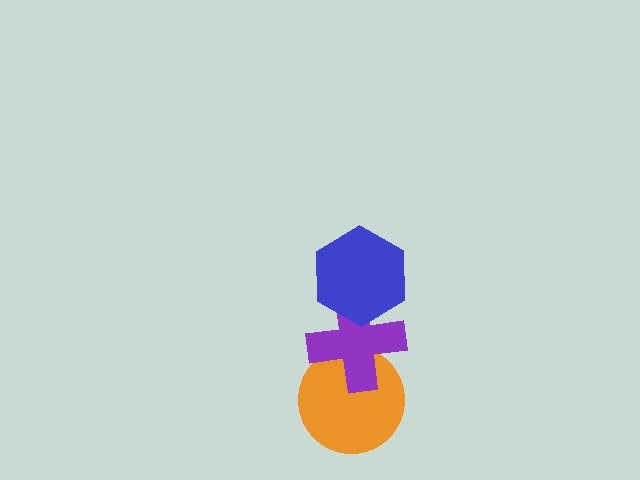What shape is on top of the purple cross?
The blue hexagon is on top of the purple cross.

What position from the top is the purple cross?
The purple cross is 2nd from the top.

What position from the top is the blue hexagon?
The blue hexagon is 1st from the top.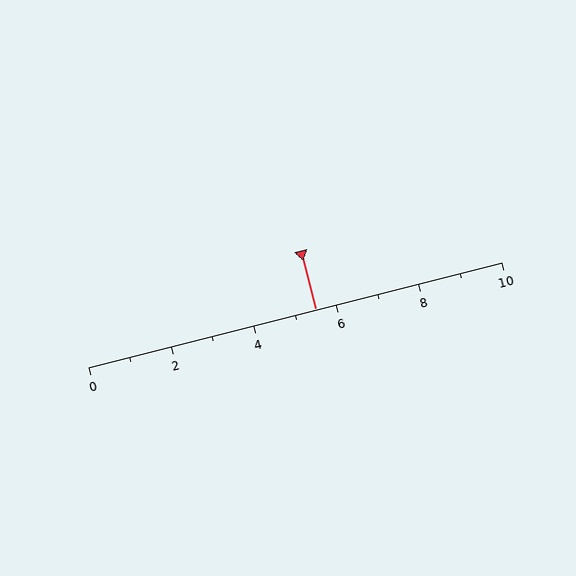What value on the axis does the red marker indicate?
The marker indicates approximately 5.5.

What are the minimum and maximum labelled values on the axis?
The axis runs from 0 to 10.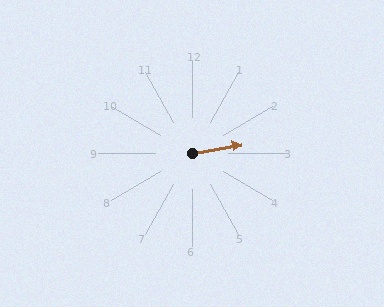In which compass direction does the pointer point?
East.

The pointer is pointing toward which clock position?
Roughly 3 o'clock.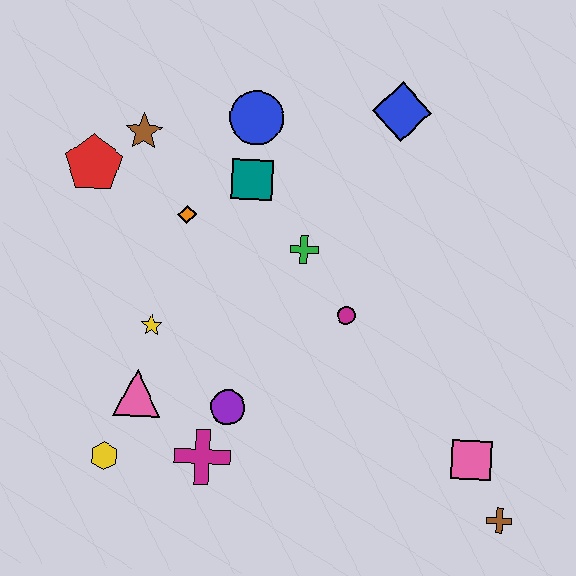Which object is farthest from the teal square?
The brown cross is farthest from the teal square.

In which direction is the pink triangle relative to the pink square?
The pink triangle is to the left of the pink square.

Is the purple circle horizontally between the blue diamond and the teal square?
No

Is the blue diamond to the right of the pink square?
No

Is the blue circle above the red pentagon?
Yes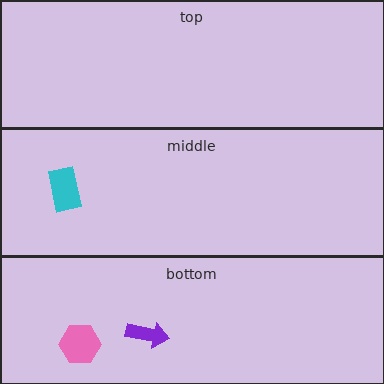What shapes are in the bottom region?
The pink hexagon, the purple arrow.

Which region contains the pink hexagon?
The bottom region.